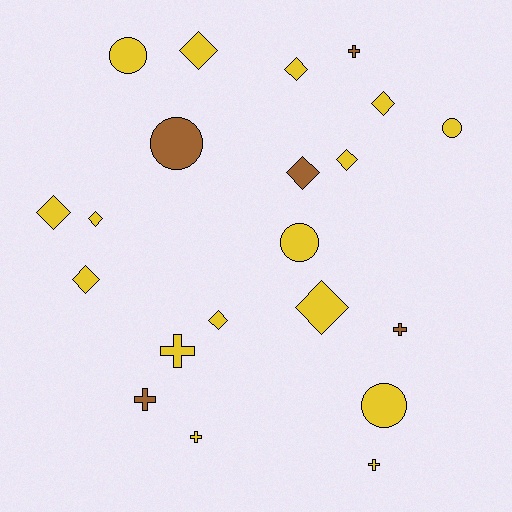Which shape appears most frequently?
Diamond, with 10 objects.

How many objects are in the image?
There are 21 objects.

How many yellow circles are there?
There are 4 yellow circles.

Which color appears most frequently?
Yellow, with 16 objects.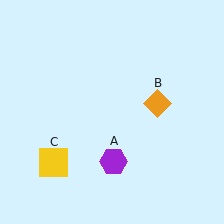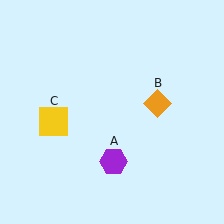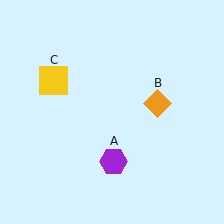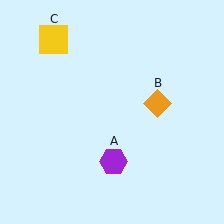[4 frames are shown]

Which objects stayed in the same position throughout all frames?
Purple hexagon (object A) and orange diamond (object B) remained stationary.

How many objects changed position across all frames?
1 object changed position: yellow square (object C).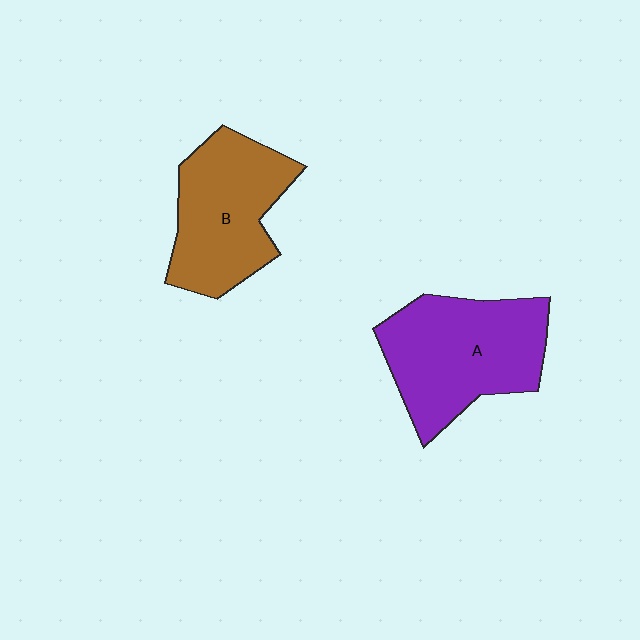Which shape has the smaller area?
Shape B (brown).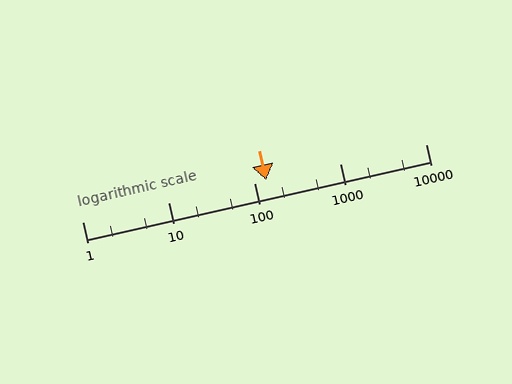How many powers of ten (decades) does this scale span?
The scale spans 4 decades, from 1 to 10000.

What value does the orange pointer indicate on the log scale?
The pointer indicates approximately 140.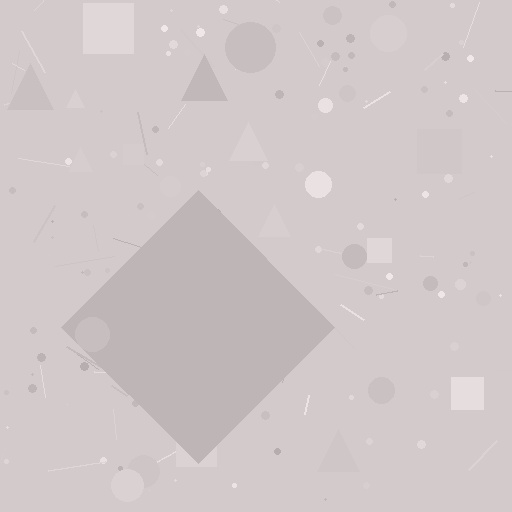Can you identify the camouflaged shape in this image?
The camouflaged shape is a diamond.